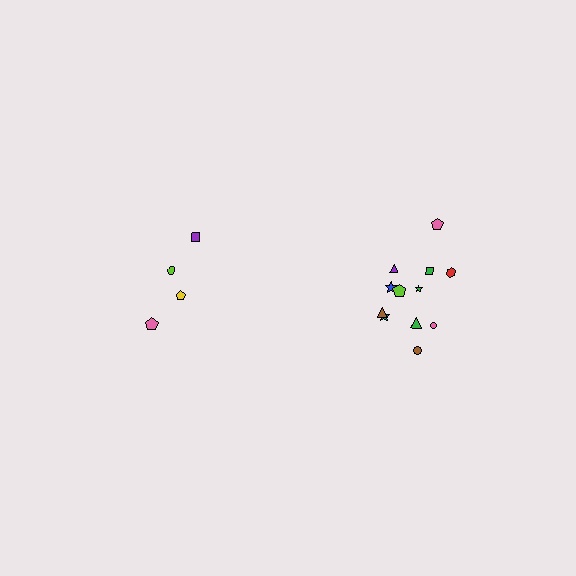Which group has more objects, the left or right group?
The right group.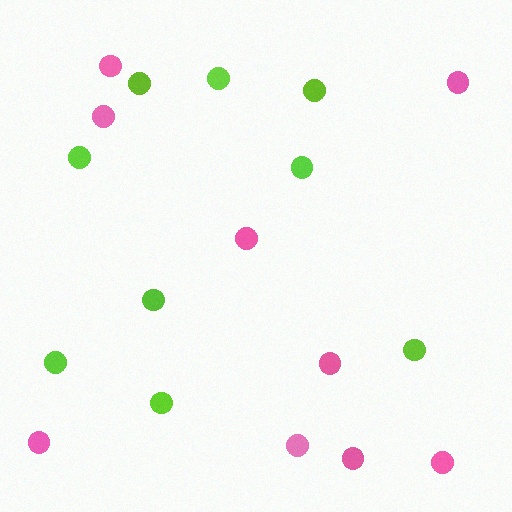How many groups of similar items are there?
There are 2 groups: one group of pink circles (9) and one group of lime circles (9).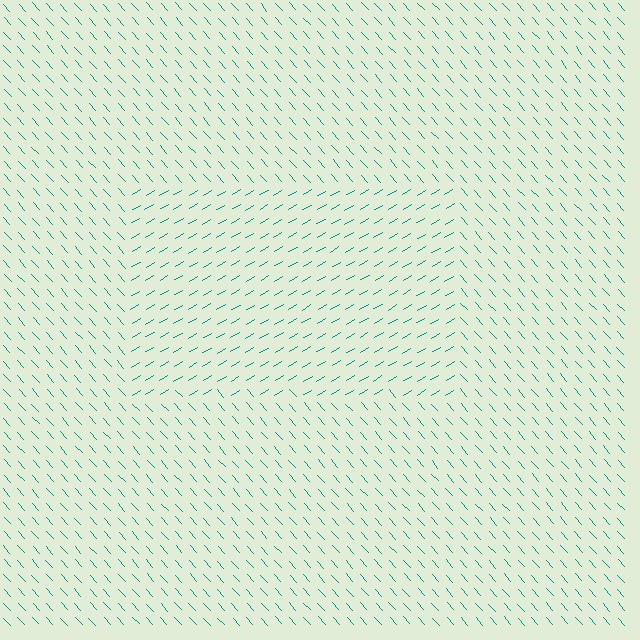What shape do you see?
I see a rectangle.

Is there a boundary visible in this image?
Yes, there is a texture boundary formed by a change in line orientation.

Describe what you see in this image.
The image is filled with small teal line segments. A rectangle region in the image has lines oriented differently from the surrounding lines, creating a visible texture boundary.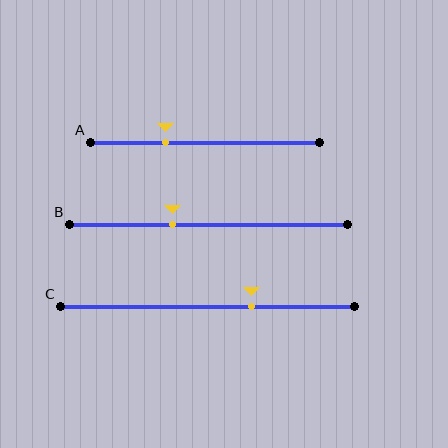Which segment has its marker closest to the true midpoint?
Segment B has its marker closest to the true midpoint.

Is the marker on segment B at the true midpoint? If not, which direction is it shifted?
No, the marker on segment B is shifted to the left by about 13% of the segment length.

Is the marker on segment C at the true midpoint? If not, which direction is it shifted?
No, the marker on segment C is shifted to the right by about 15% of the segment length.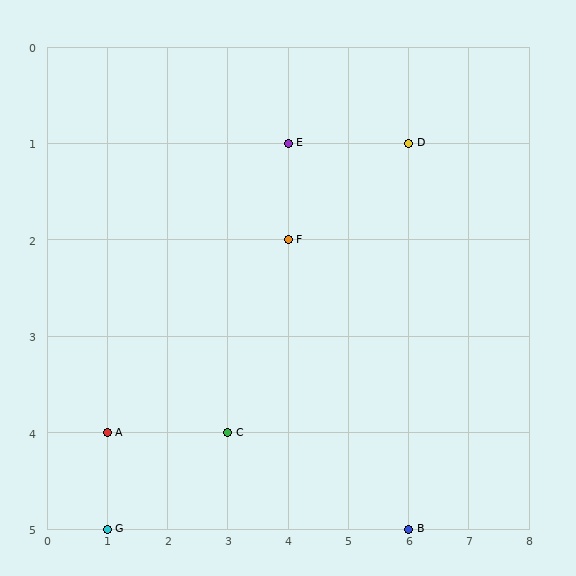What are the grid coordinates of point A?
Point A is at grid coordinates (1, 4).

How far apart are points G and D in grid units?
Points G and D are 5 columns and 4 rows apart (about 6.4 grid units diagonally).